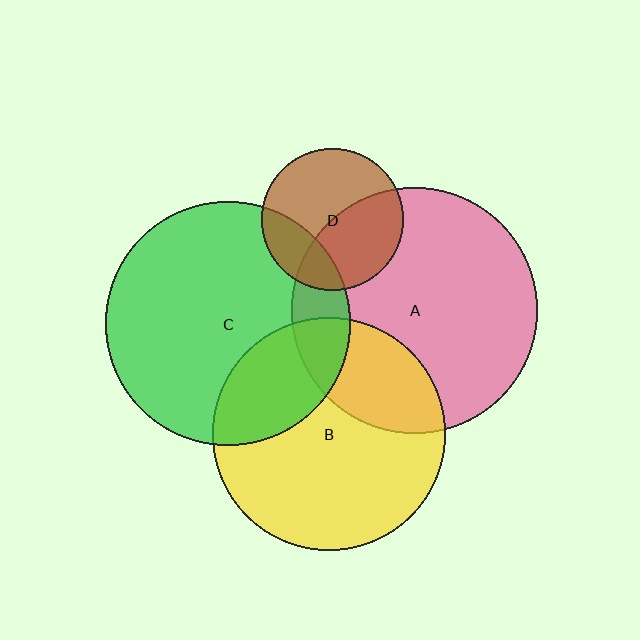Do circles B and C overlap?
Yes.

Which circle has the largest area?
Circle A (pink).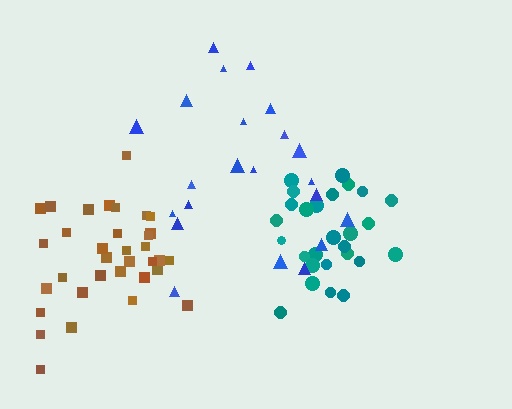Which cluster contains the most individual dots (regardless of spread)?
Brown (34).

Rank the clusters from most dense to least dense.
teal, brown, blue.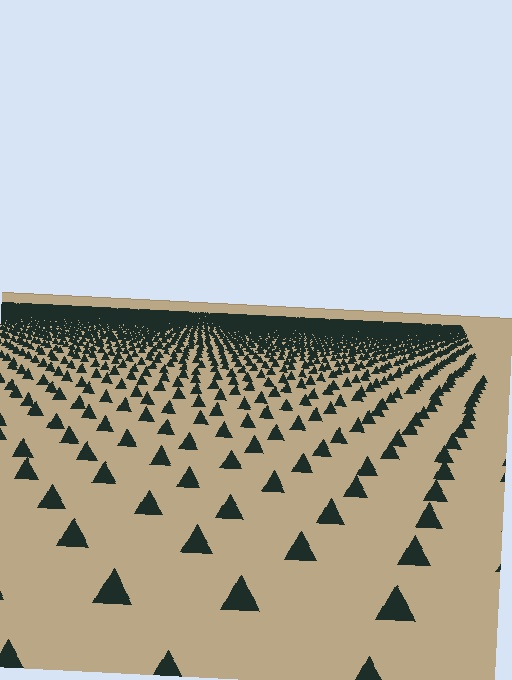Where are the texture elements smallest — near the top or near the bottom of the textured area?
Near the top.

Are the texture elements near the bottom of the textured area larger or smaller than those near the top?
Larger. Near the bottom, elements are closer to the viewer and appear at a bigger on-screen size.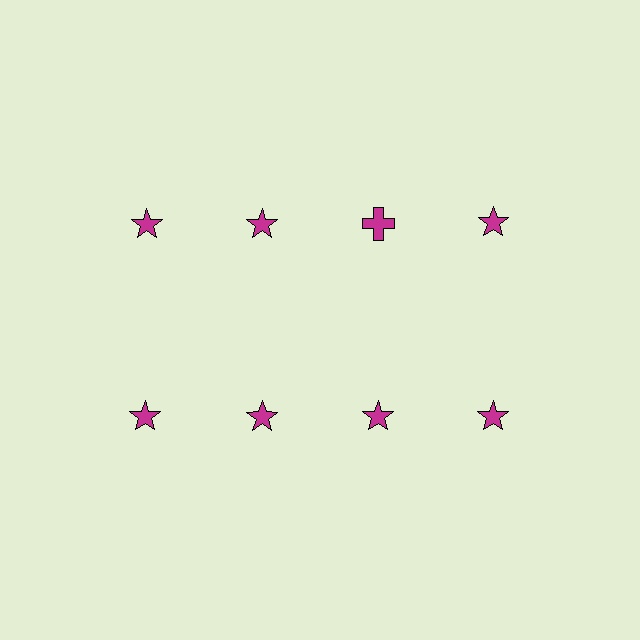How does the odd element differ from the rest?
It has a different shape: cross instead of star.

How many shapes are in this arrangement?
There are 8 shapes arranged in a grid pattern.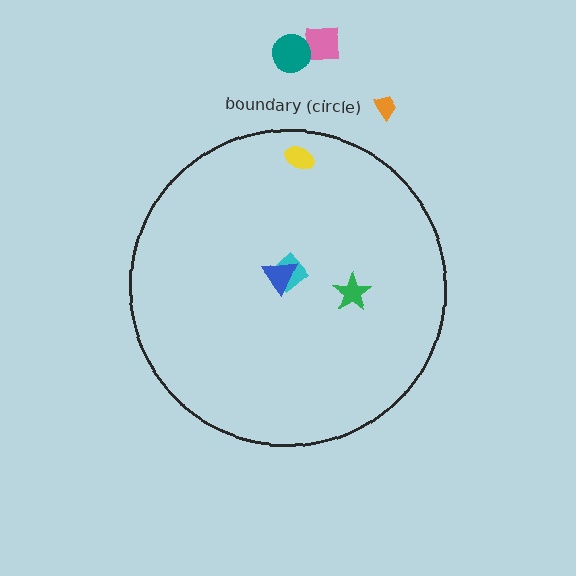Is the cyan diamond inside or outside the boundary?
Inside.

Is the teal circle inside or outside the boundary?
Outside.